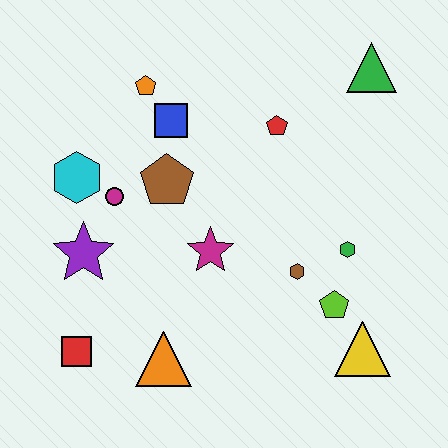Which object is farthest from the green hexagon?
The red square is farthest from the green hexagon.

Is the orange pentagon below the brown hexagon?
No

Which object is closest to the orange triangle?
The red square is closest to the orange triangle.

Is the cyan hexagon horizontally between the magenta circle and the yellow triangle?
No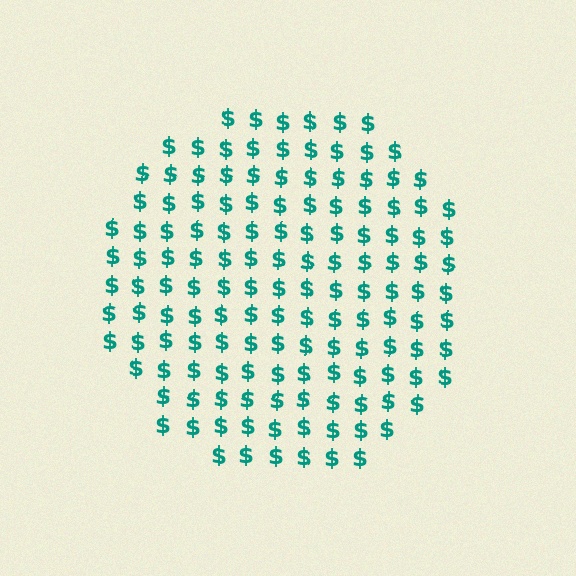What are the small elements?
The small elements are dollar signs.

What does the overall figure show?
The overall figure shows a circle.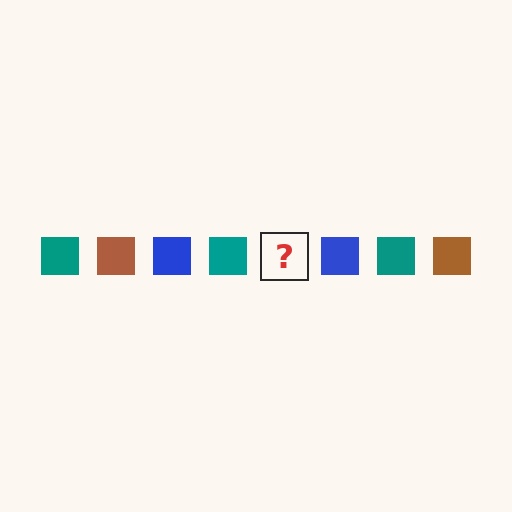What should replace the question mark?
The question mark should be replaced with a brown square.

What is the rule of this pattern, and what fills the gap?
The rule is that the pattern cycles through teal, brown, blue squares. The gap should be filled with a brown square.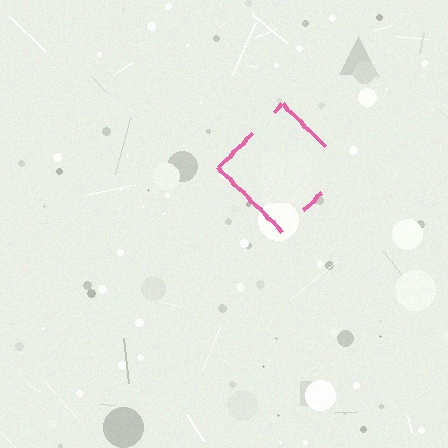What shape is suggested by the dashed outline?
The dashed outline suggests a diamond.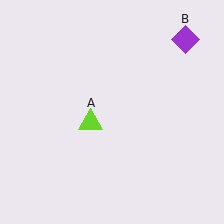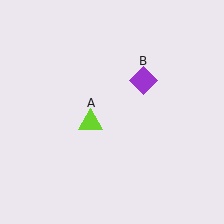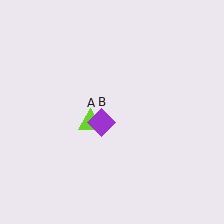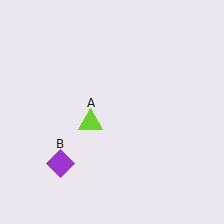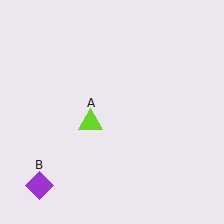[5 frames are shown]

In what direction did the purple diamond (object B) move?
The purple diamond (object B) moved down and to the left.